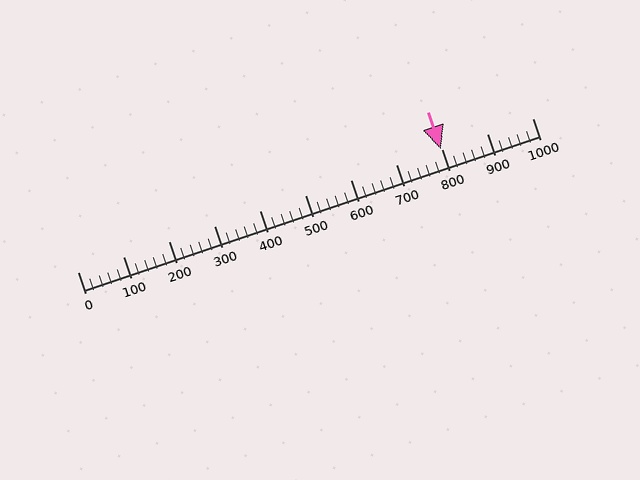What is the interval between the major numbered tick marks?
The major tick marks are spaced 100 units apart.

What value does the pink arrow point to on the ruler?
The pink arrow points to approximately 798.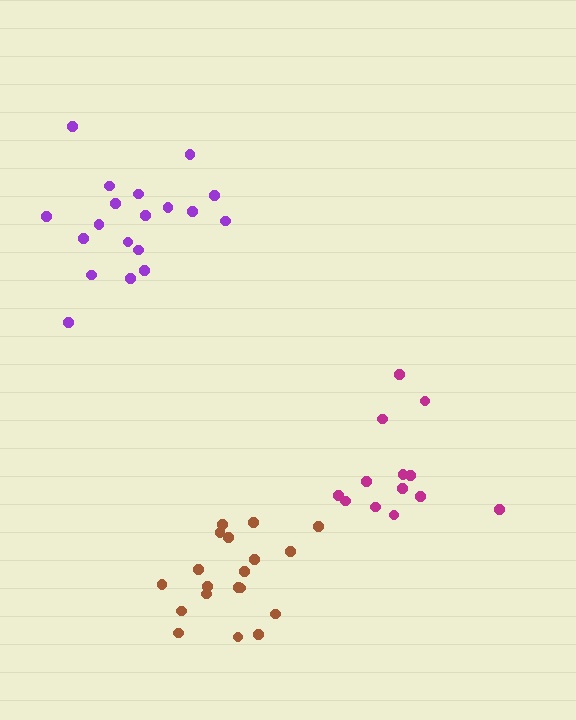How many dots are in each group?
Group 1: 13 dots, Group 2: 19 dots, Group 3: 19 dots (51 total).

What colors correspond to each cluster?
The clusters are colored: magenta, brown, purple.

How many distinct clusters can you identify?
There are 3 distinct clusters.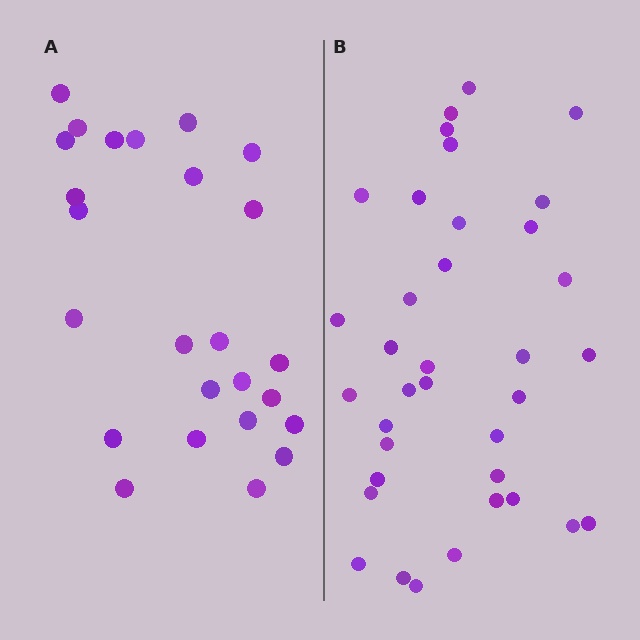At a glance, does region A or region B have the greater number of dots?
Region B (the right region) has more dots.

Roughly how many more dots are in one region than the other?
Region B has roughly 12 or so more dots than region A.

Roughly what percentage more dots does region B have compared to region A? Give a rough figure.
About 45% more.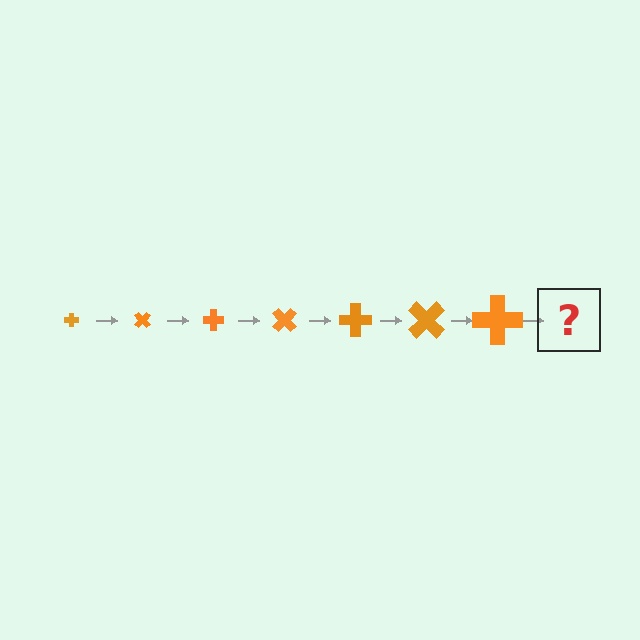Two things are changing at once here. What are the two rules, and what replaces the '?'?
The two rules are that the cross grows larger each step and it rotates 45 degrees each step. The '?' should be a cross, larger than the previous one and rotated 315 degrees from the start.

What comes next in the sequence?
The next element should be a cross, larger than the previous one and rotated 315 degrees from the start.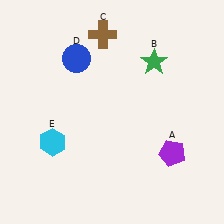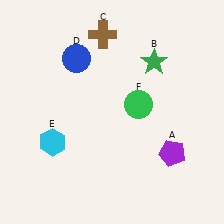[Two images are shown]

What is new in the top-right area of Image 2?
A green circle (F) was added in the top-right area of Image 2.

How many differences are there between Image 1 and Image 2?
There is 1 difference between the two images.